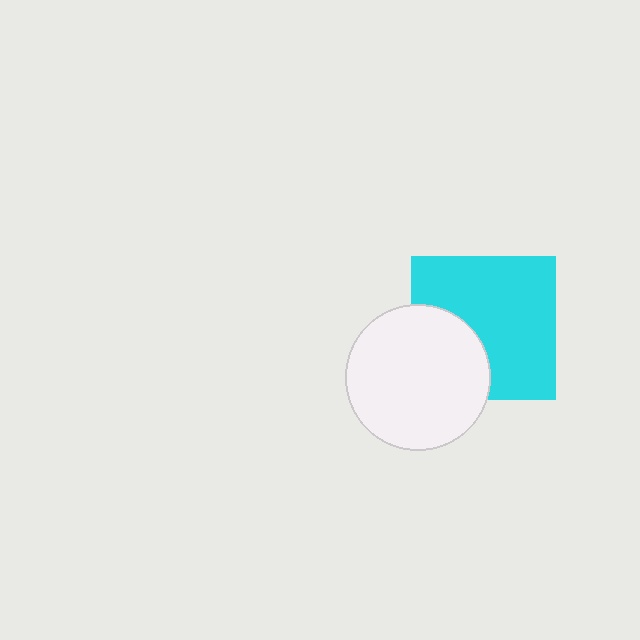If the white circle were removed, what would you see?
You would see the complete cyan square.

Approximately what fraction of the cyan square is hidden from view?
Roughly 31% of the cyan square is hidden behind the white circle.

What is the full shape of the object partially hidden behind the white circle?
The partially hidden object is a cyan square.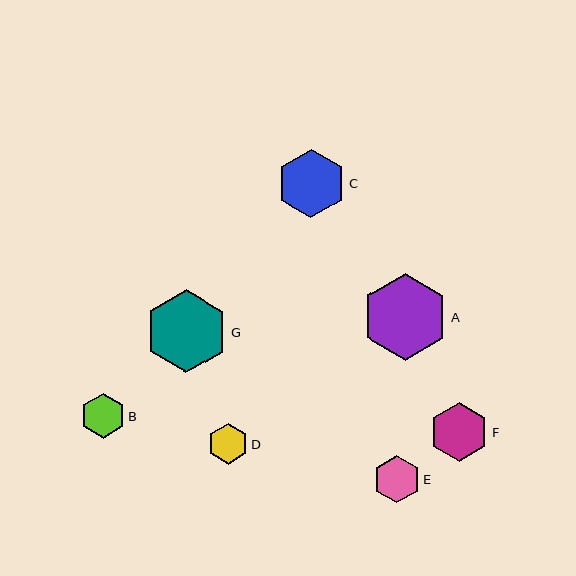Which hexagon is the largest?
Hexagon A is the largest with a size of approximately 87 pixels.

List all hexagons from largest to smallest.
From largest to smallest: A, G, C, F, E, B, D.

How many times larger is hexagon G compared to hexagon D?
Hexagon G is approximately 2.0 times the size of hexagon D.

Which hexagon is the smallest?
Hexagon D is the smallest with a size of approximately 41 pixels.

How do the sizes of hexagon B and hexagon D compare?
Hexagon B and hexagon D are approximately the same size.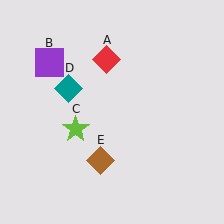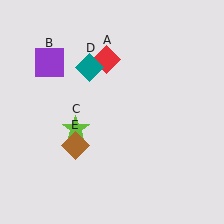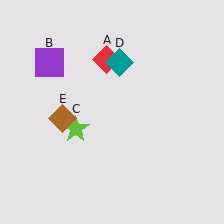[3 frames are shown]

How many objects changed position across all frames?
2 objects changed position: teal diamond (object D), brown diamond (object E).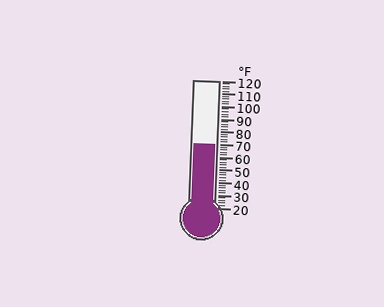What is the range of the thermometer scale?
The thermometer scale ranges from 20°F to 120°F.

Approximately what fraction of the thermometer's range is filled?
The thermometer is filled to approximately 50% of its range.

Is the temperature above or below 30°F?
The temperature is above 30°F.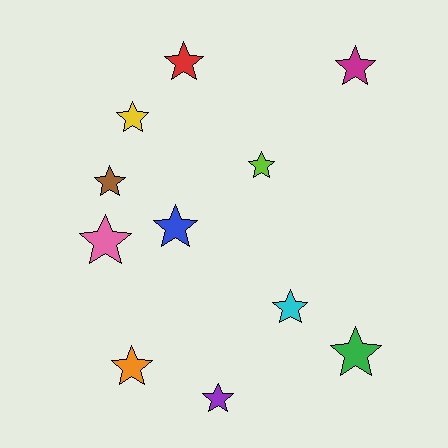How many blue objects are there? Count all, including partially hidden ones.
There is 1 blue object.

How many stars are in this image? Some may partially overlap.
There are 11 stars.